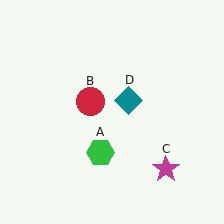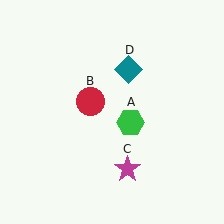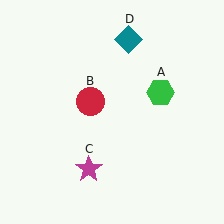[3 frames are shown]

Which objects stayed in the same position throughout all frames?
Red circle (object B) remained stationary.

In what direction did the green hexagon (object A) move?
The green hexagon (object A) moved up and to the right.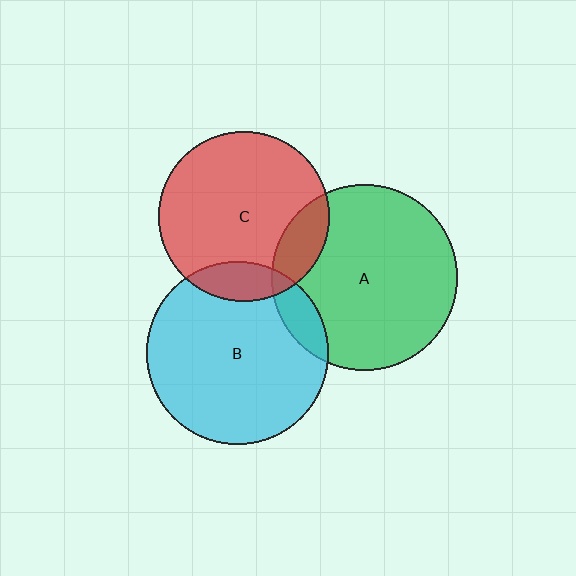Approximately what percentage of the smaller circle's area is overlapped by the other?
Approximately 15%.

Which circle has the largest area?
Circle A (green).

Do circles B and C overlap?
Yes.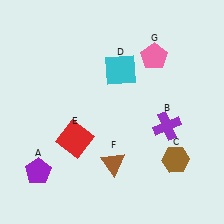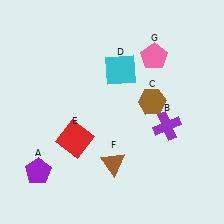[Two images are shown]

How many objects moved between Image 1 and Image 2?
1 object moved between the two images.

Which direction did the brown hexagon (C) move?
The brown hexagon (C) moved up.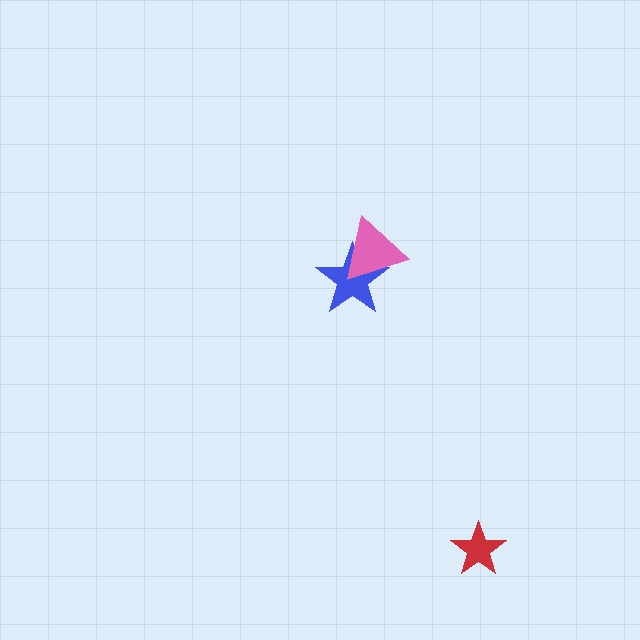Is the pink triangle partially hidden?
No, no other shape covers it.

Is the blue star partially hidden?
Yes, it is partially covered by another shape.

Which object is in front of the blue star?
The pink triangle is in front of the blue star.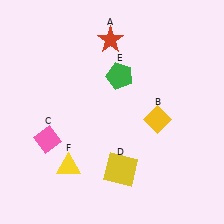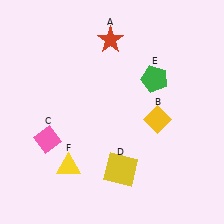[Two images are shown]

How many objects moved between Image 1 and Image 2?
1 object moved between the two images.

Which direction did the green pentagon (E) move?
The green pentagon (E) moved right.